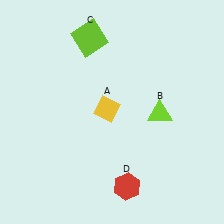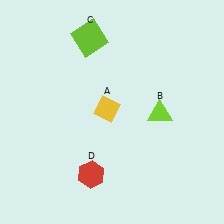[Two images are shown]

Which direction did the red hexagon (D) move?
The red hexagon (D) moved left.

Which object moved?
The red hexagon (D) moved left.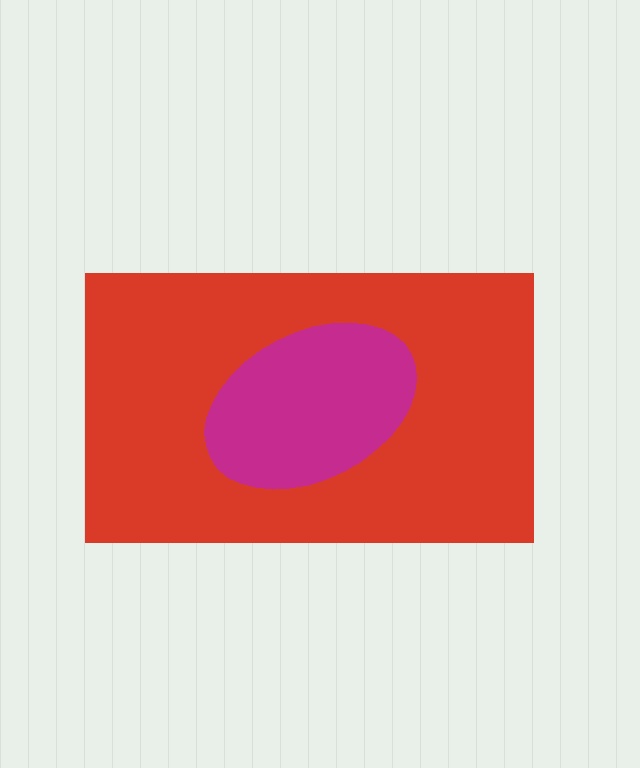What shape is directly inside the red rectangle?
The magenta ellipse.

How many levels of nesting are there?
2.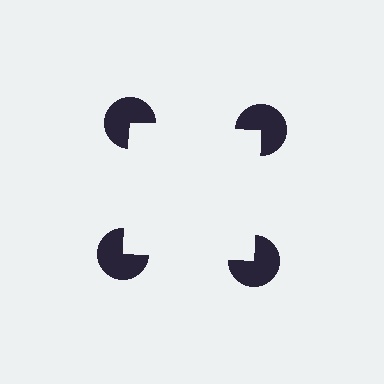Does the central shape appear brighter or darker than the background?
It typically appears slightly brighter than the background, even though no actual brightness change is drawn.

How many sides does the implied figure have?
4 sides.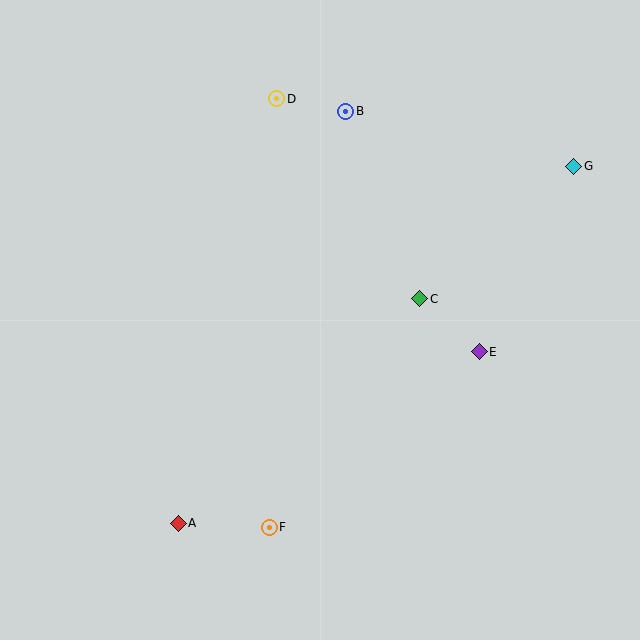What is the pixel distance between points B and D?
The distance between B and D is 70 pixels.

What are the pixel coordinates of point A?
Point A is at (178, 523).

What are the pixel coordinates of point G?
Point G is at (574, 166).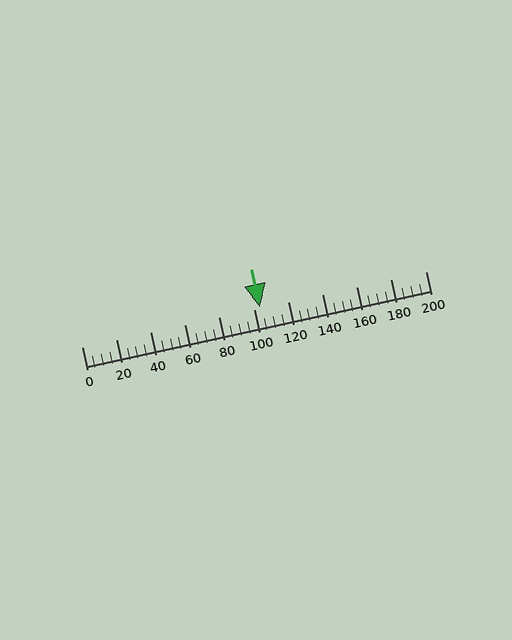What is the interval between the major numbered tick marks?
The major tick marks are spaced 20 units apart.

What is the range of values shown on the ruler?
The ruler shows values from 0 to 200.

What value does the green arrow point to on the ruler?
The green arrow points to approximately 104.